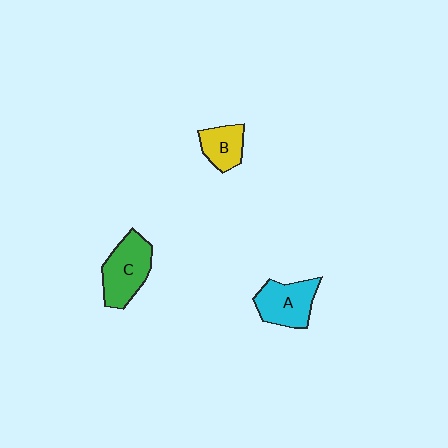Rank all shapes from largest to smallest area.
From largest to smallest: C (green), A (cyan), B (yellow).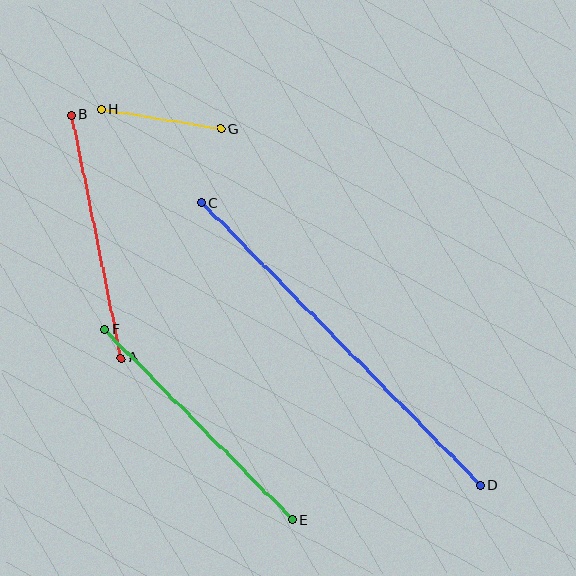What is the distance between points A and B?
The distance is approximately 248 pixels.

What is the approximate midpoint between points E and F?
The midpoint is at approximately (198, 425) pixels.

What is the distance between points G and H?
The distance is approximately 121 pixels.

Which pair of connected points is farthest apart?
Points C and D are farthest apart.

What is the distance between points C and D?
The distance is approximately 397 pixels.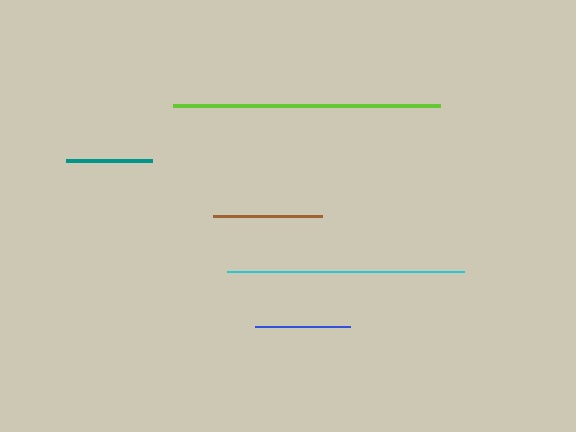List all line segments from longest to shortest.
From longest to shortest: lime, cyan, brown, blue, teal.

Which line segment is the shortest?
The teal line is the shortest at approximately 86 pixels.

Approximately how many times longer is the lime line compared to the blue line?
The lime line is approximately 2.8 times the length of the blue line.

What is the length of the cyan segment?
The cyan segment is approximately 237 pixels long.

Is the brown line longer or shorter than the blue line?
The brown line is longer than the blue line.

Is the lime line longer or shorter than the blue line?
The lime line is longer than the blue line.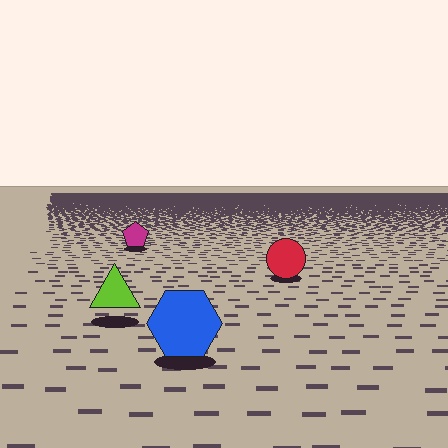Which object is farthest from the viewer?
The magenta pentagon is farthest from the viewer. It appears smaller and the ground texture around it is denser.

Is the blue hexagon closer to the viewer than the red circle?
Yes. The blue hexagon is closer — you can tell from the texture gradient: the ground texture is coarser near it.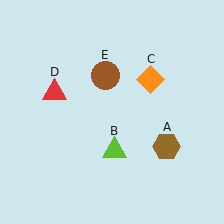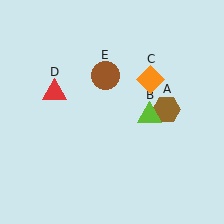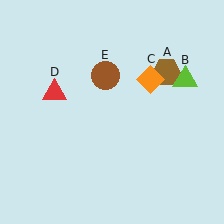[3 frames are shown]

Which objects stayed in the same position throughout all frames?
Orange diamond (object C) and red triangle (object D) and brown circle (object E) remained stationary.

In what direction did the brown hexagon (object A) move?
The brown hexagon (object A) moved up.